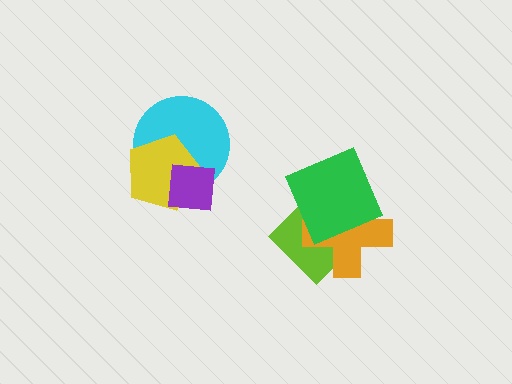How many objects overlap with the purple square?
2 objects overlap with the purple square.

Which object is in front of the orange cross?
The green square is in front of the orange cross.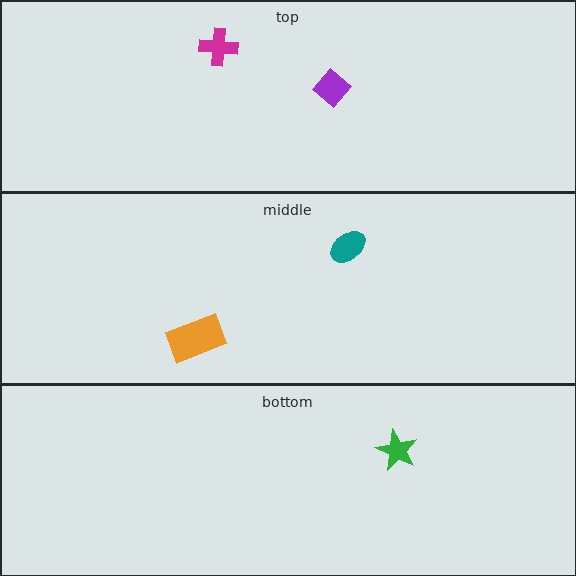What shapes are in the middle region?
The teal ellipse, the orange rectangle.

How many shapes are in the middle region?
2.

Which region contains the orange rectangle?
The middle region.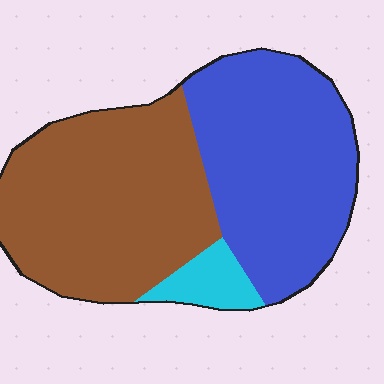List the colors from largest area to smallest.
From largest to smallest: brown, blue, cyan.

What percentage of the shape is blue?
Blue covers around 45% of the shape.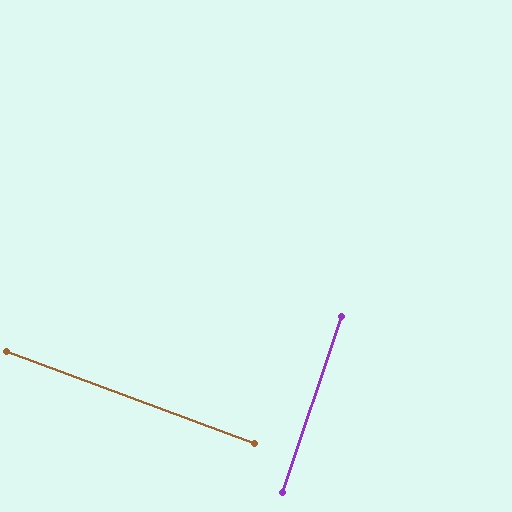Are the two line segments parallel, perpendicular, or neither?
Perpendicular — they meet at approximately 88°.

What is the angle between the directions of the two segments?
Approximately 88 degrees.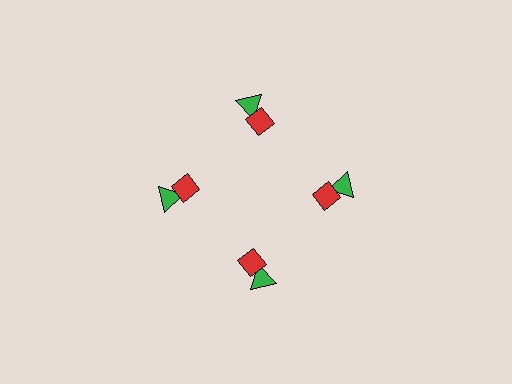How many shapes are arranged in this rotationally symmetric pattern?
There are 8 shapes, arranged in 4 groups of 2.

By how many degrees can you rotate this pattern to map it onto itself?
The pattern maps onto itself every 90 degrees of rotation.